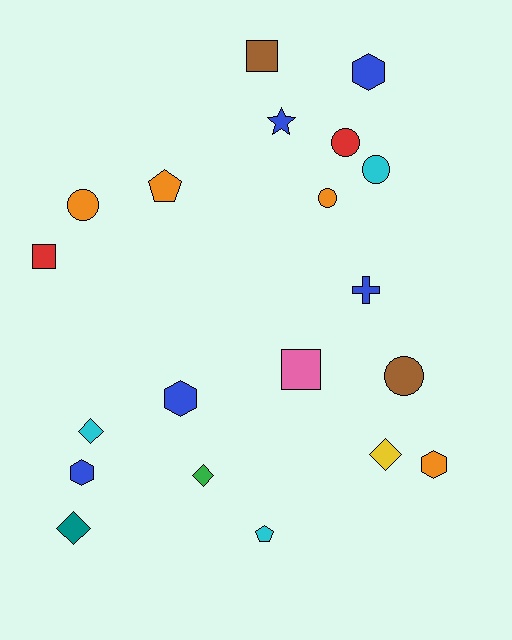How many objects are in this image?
There are 20 objects.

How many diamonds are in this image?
There are 4 diamonds.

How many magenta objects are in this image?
There are no magenta objects.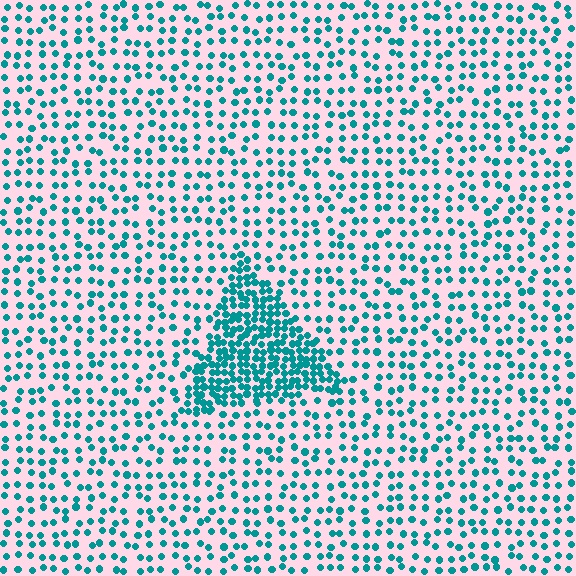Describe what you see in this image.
The image contains small teal elements arranged at two different densities. A triangle-shaped region is visible where the elements are more densely packed than the surrounding area.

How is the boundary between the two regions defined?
The boundary is defined by a change in element density (approximately 2.6x ratio). All elements are the same color, size, and shape.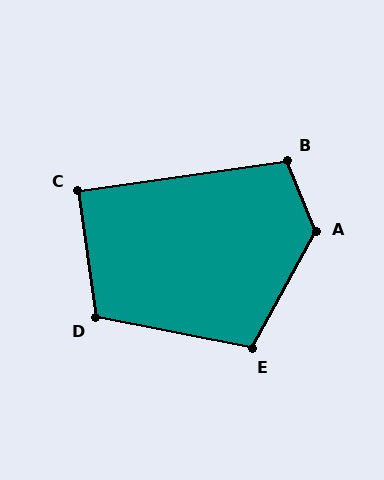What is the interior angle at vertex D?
Approximately 109 degrees (obtuse).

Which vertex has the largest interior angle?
A, at approximately 130 degrees.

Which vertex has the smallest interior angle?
C, at approximately 90 degrees.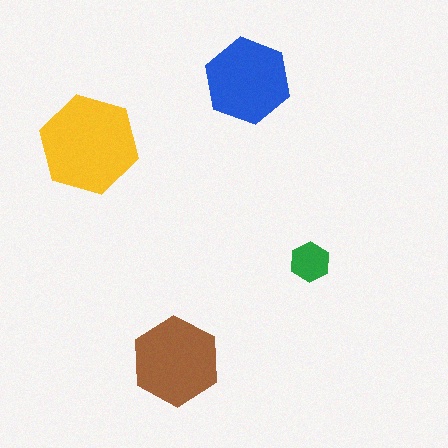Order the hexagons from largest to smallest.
the yellow one, the brown one, the blue one, the green one.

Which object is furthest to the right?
The green hexagon is rightmost.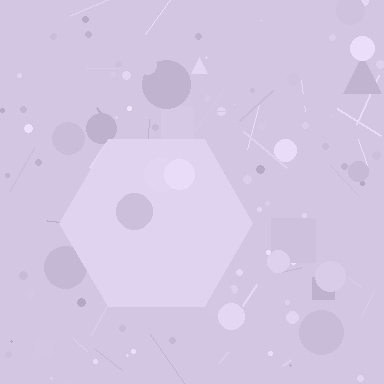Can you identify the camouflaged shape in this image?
The camouflaged shape is a hexagon.